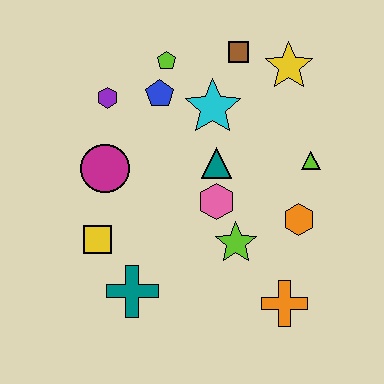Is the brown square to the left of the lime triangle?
Yes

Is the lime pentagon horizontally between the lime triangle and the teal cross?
Yes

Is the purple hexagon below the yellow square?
No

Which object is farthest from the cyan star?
The orange cross is farthest from the cyan star.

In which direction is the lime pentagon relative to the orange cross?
The lime pentagon is above the orange cross.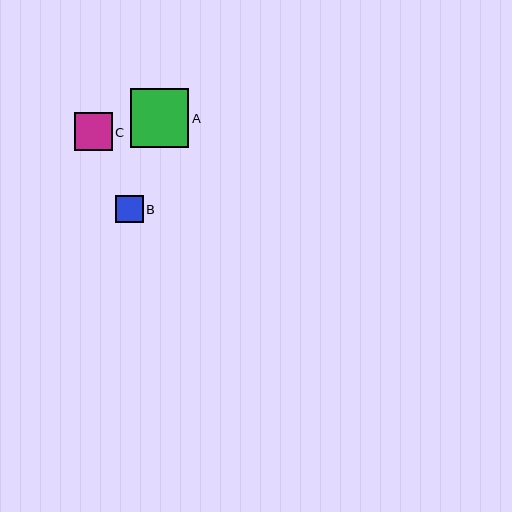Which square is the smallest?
Square B is the smallest with a size of approximately 27 pixels.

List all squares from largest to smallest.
From largest to smallest: A, C, B.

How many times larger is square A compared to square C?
Square A is approximately 1.5 times the size of square C.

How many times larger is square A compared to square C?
Square A is approximately 1.5 times the size of square C.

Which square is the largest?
Square A is the largest with a size of approximately 59 pixels.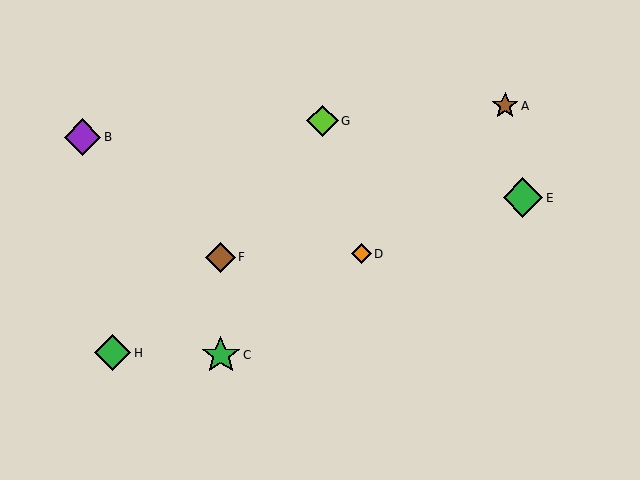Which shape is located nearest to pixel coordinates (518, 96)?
The brown star (labeled A) at (505, 106) is nearest to that location.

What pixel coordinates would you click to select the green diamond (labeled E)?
Click at (523, 198) to select the green diamond E.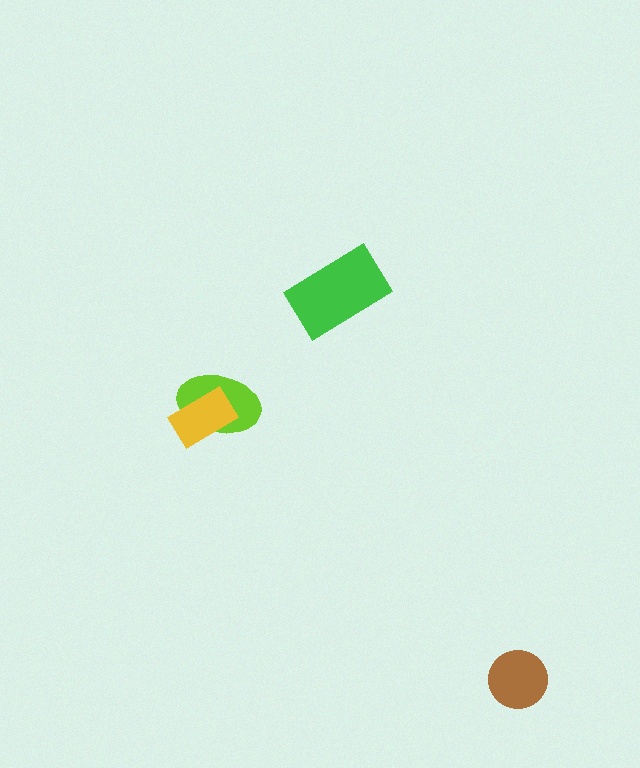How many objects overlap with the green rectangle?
0 objects overlap with the green rectangle.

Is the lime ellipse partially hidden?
Yes, it is partially covered by another shape.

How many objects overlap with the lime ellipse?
1 object overlaps with the lime ellipse.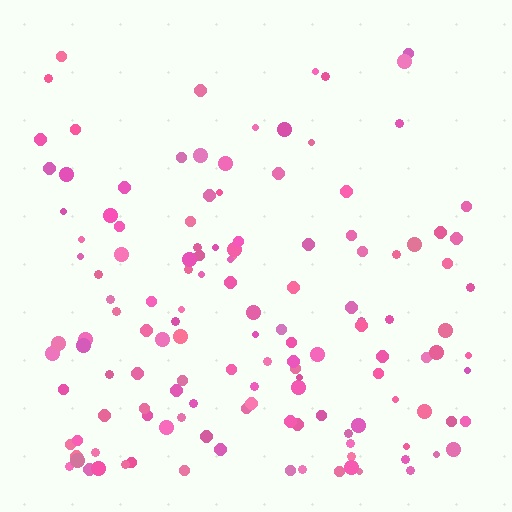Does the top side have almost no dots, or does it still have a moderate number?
Still a moderate number, just noticeably fewer than the bottom.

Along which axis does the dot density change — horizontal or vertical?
Vertical.